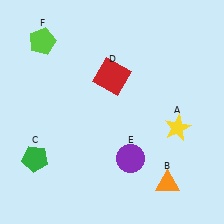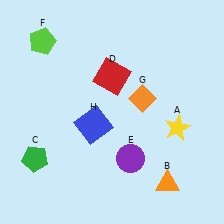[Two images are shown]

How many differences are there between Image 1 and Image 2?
There are 2 differences between the two images.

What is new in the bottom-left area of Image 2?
A blue square (H) was added in the bottom-left area of Image 2.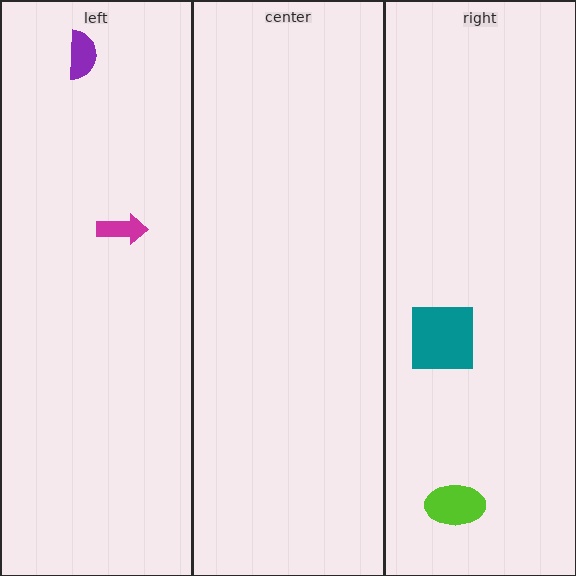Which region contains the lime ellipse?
The right region.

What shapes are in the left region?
The purple semicircle, the magenta arrow.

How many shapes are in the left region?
2.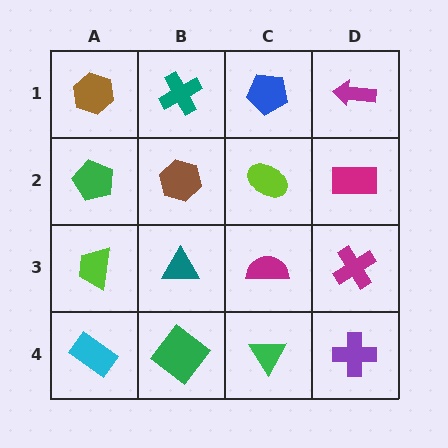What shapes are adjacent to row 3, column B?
A brown hexagon (row 2, column B), a green diamond (row 4, column B), a lime trapezoid (row 3, column A), a magenta semicircle (row 3, column C).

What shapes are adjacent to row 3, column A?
A green pentagon (row 2, column A), a cyan rectangle (row 4, column A), a teal triangle (row 3, column B).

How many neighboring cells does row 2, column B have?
4.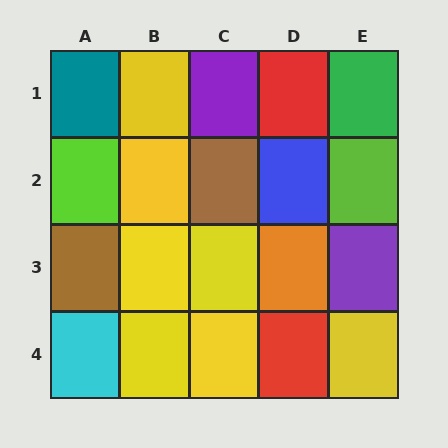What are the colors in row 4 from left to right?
Cyan, yellow, yellow, red, yellow.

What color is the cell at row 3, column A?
Brown.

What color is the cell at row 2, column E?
Lime.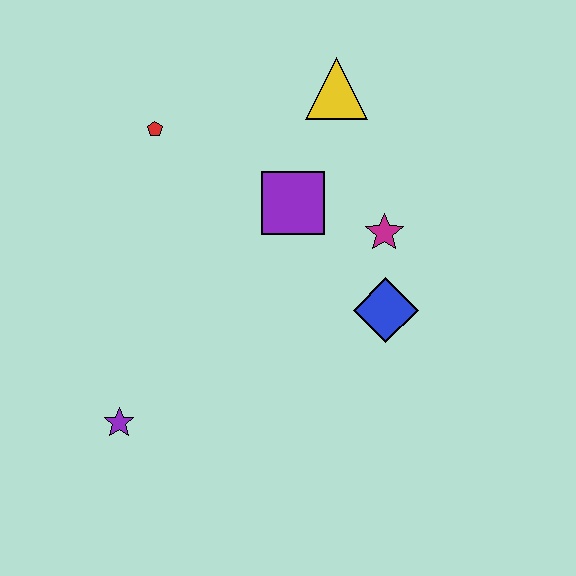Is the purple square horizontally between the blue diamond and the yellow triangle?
No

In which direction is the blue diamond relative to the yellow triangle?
The blue diamond is below the yellow triangle.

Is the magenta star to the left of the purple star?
No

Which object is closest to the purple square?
The magenta star is closest to the purple square.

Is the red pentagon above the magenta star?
Yes